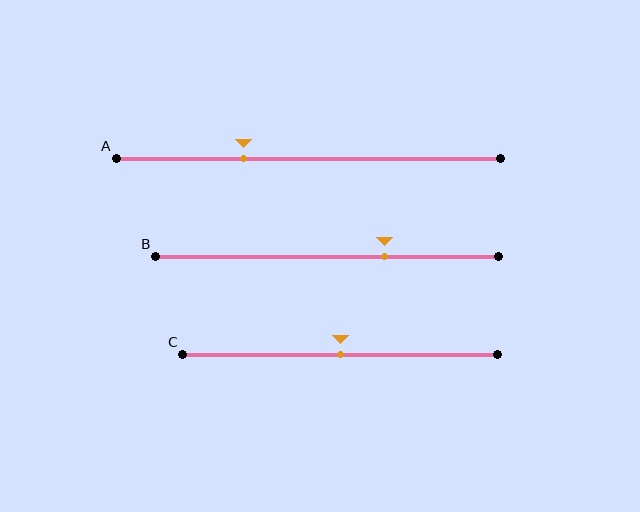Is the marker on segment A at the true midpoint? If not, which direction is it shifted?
No, the marker on segment A is shifted to the left by about 17% of the segment length.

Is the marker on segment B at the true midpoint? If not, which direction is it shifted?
No, the marker on segment B is shifted to the right by about 17% of the segment length.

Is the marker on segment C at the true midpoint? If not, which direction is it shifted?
Yes, the marker on segment C is at the true midpoint.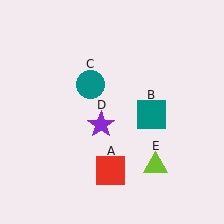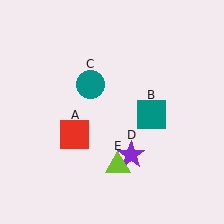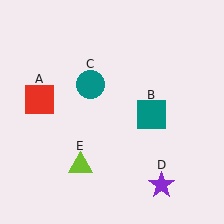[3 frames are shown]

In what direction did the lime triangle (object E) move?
The lime triangle (object E) moved left.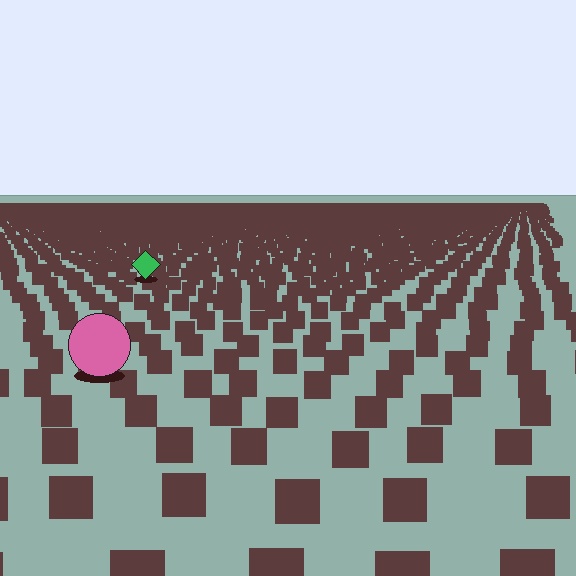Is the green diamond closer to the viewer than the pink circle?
No. The pink circle is closer — you can tell from the texture gradient: the ground texture is coarser near it.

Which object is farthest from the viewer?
The green diamond is farthest from the viewer. It appears smaller and the ground texture around it is denser.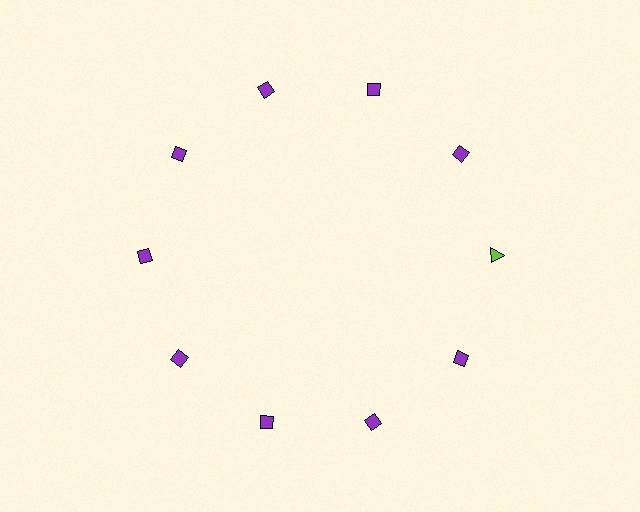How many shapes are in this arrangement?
There are 10 shapes arranged in a ring pattern.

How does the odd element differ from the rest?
It differs in both color (lime instead of purple) and shape (triangle instead of diamond).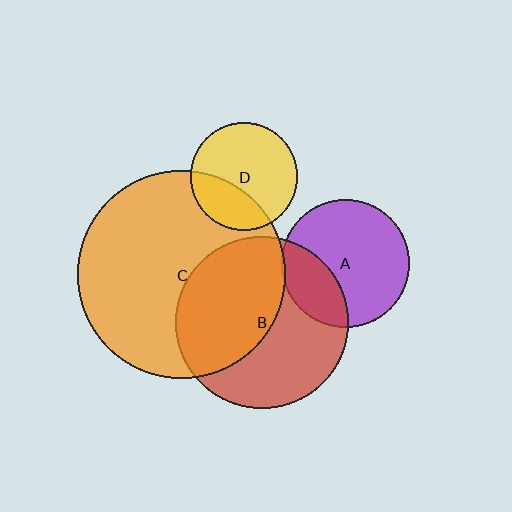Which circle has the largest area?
Circle C (orange).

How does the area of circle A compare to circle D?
Approximately 1.4 times.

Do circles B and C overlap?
Yes.